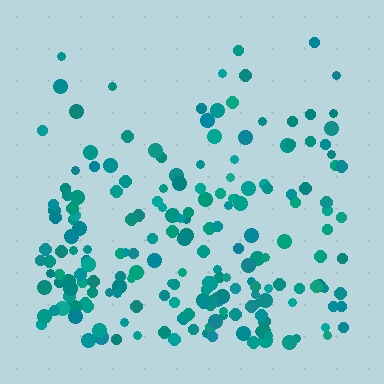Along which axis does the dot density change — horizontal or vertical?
Vertical.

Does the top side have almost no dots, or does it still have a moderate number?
Still a moderate number, just noticeably fewer than the bottom.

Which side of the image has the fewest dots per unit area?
The top.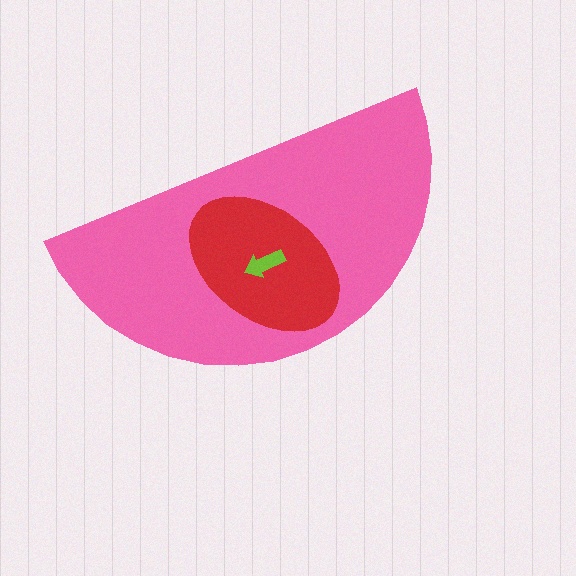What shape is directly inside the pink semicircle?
The red ellipse.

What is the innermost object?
The lime arrow.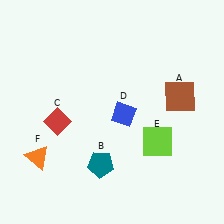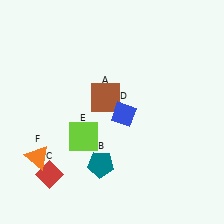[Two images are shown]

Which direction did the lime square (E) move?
The lime square (E) moved left.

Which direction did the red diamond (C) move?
The red diamond (C) moved down.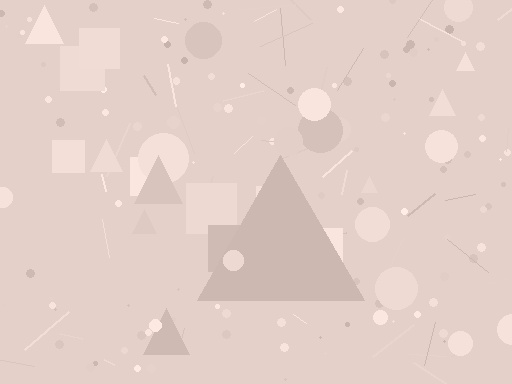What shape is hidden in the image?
A triangle is hidden in the image.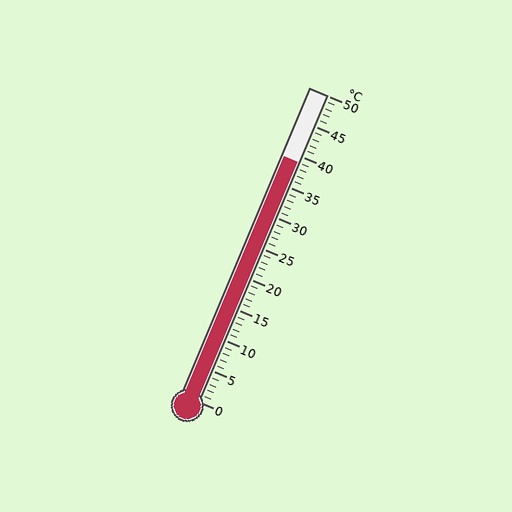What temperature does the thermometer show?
The thermometer shows approximately 39°C.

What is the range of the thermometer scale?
The thermometer scale ranges from 0°C to 50°C.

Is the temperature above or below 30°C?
The temperature is above 30°C.